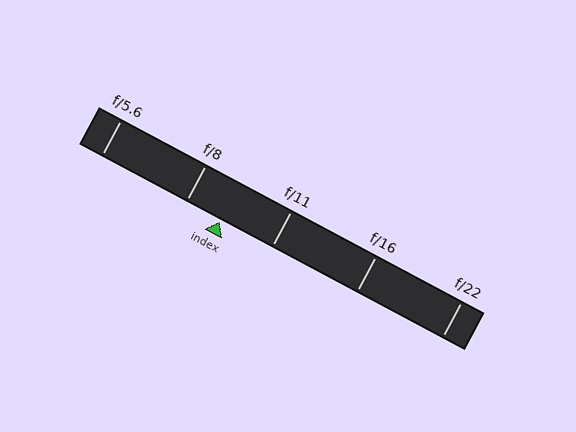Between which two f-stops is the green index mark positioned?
The index mark is between f/8 and f/11.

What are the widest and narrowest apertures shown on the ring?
The widest aperture shown is f/5.6 and the narrowest is f/22.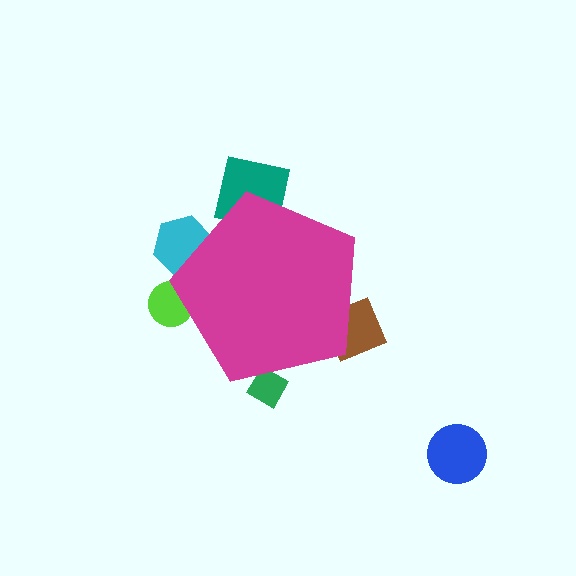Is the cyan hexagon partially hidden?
Yes, the cyan hexagon is partially hidden behind the magenta pentagon.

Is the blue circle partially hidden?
No, the blue circle is fully visible.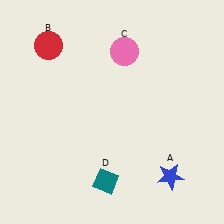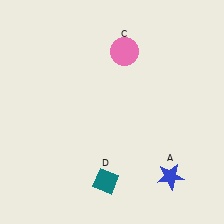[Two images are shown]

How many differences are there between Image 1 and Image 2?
There is 1 difference between the two images.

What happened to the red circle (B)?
The red circle (B) was removed in Image 2. It was in the top-left area of Image 1.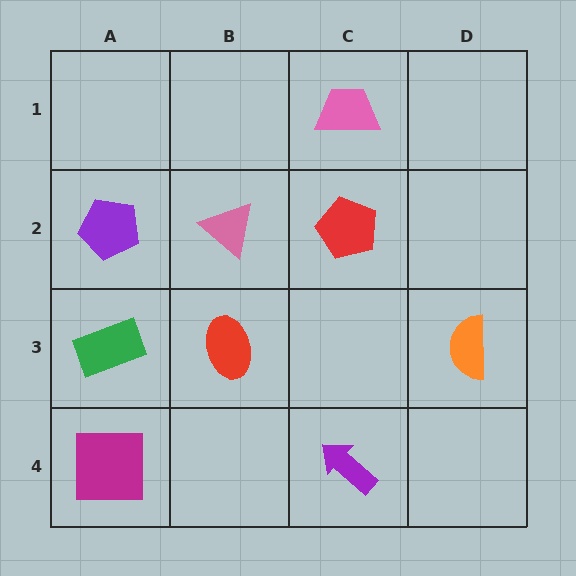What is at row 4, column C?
A purple arrow.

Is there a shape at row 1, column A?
No, that cell is empty.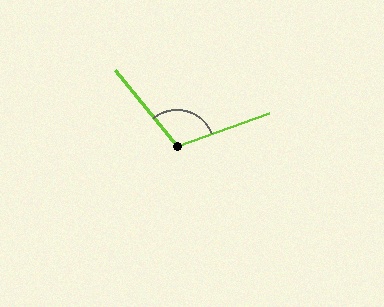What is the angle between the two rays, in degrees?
Approximately 109 degrees.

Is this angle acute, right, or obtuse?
It is obtuse.